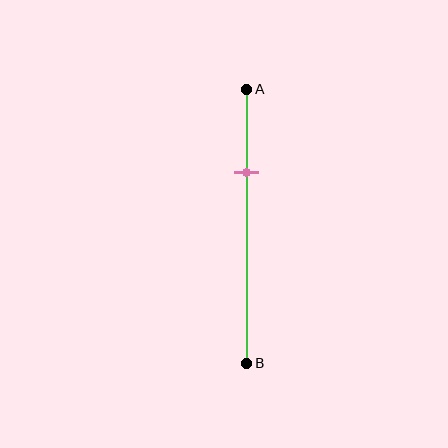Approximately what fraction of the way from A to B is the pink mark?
The pink mark is approximately 30% of the way from A to B.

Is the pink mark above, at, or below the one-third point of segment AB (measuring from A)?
The pink mark is above the one-third point of segment AB.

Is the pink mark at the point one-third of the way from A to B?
No, the mark is at about 30% from A, not at the 33% one-third point.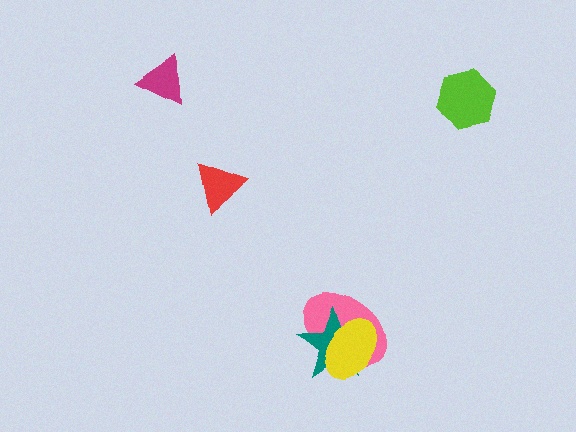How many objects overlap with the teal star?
2 objects overlap with the teal star.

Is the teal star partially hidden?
Yes, it is partially covered by another shape.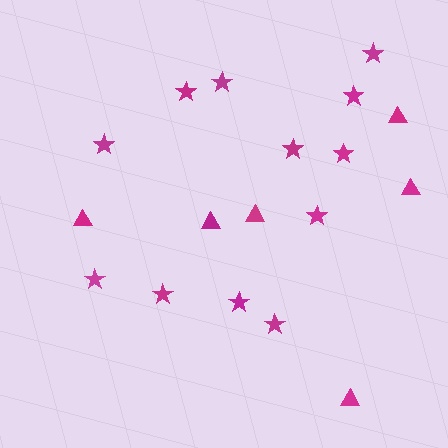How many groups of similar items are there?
There are 2 groups: one group of triangles (6) and one group of stars (12).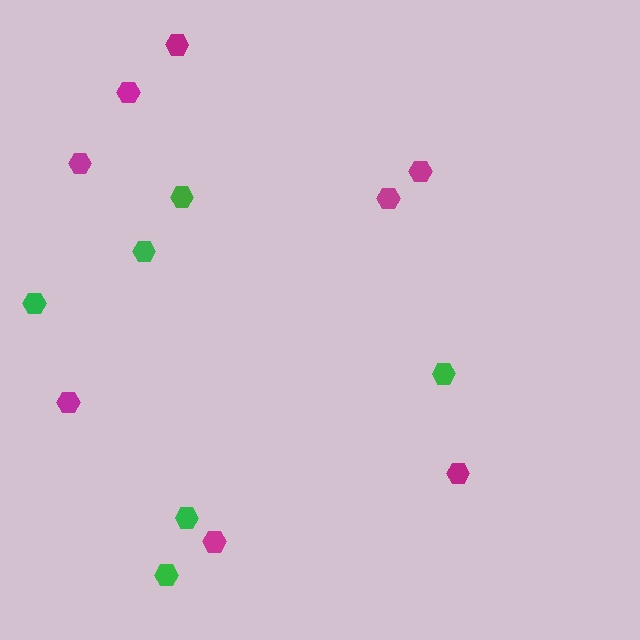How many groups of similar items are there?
There are 2 groups: one group of magenta hexagons (8) and one group of green hexagons (6).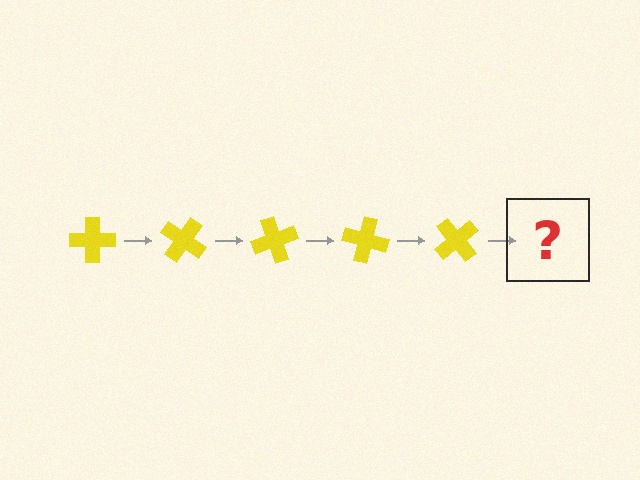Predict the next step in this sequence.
The next step is a yellow cross rotated 175 degrees.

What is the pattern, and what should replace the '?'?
The pattern is that the cross rotates 35 degrees each step. The '?' should be a yellow cross rotated 175 degrees.